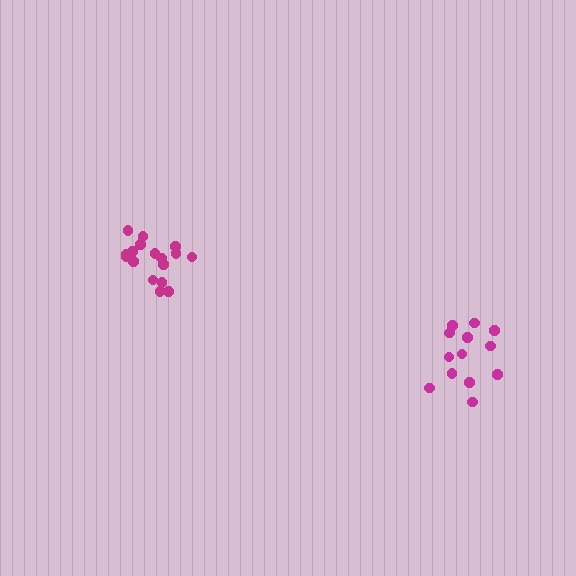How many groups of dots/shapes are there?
There are 2 groups.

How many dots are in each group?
Group 1: 17 dots, Group 2: 13 dots (30 total).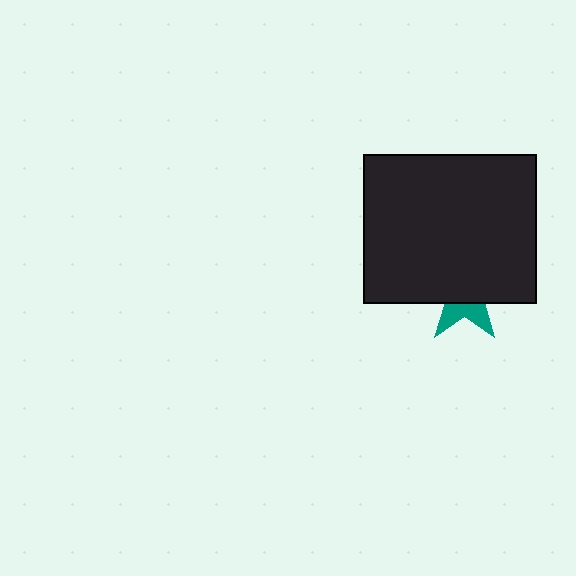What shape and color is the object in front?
The object in front is a black rectangle.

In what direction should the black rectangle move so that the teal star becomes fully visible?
The black rectangle should move up. That is the shortest direction to clear the overlap and leave the teal star fully visible.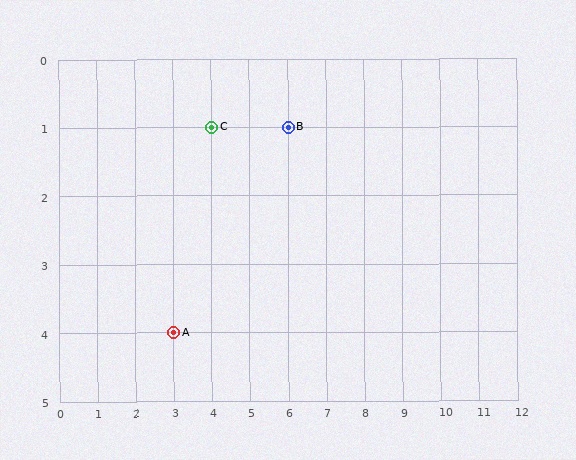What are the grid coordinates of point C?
Point C is at grid coordinates (4, 1).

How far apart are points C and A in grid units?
Points C and A are 1 column and 3 rows apart (about 3.2 grid units diagonally).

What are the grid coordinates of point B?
Point B is at grid coordinates (6, 1).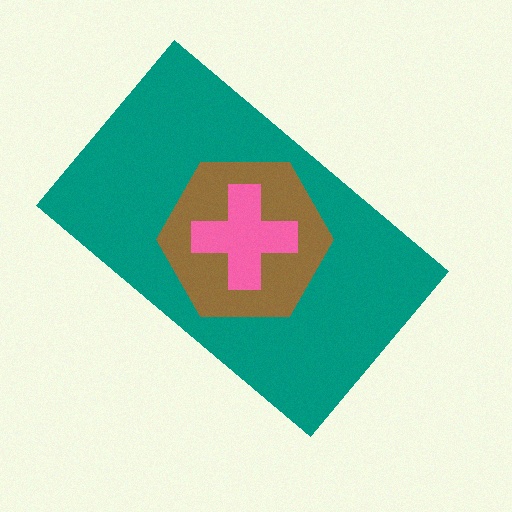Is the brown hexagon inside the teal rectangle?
Yes.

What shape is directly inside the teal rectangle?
The brown hexagon.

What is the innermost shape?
The pink cross.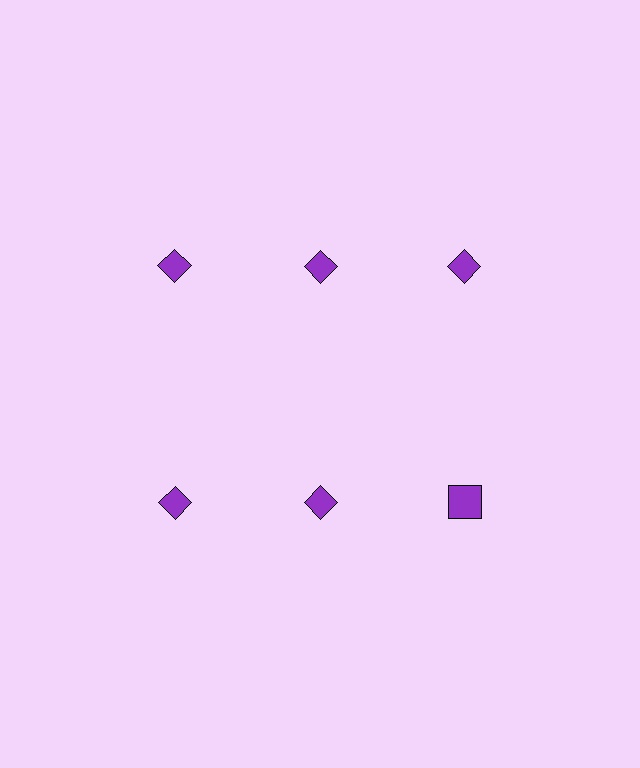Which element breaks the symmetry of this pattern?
The purple square in the second row, center column breaks the symmetry. All other shapes are purple diamonds.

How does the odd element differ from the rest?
It has a different shape: square instead of diamond.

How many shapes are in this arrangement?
There are 6 shapes arranged in a grid pattern.